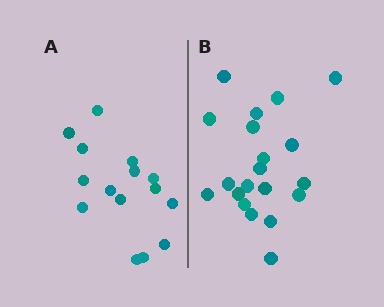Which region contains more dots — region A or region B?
Region B (the right region) has more dots.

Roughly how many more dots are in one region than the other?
Region B has about 5 more dots than region A.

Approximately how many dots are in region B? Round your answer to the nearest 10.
About 20 dots.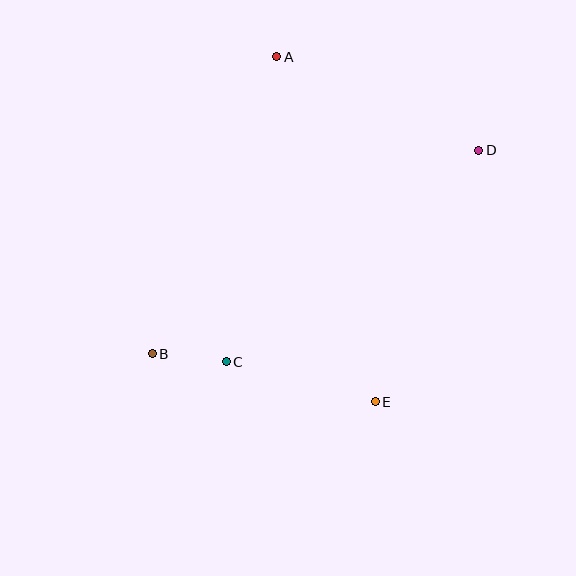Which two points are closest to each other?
Points B and C are closest to each other.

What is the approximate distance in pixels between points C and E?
The distance between C and E is approximately 154 pixels.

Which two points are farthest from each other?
Points B and D are farthest from each other.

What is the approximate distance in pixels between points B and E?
The distance between B and E is approximately 228 pixels.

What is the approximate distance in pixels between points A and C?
The distance between A and C is approximately 309 pixels.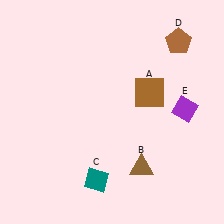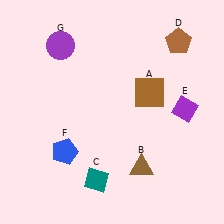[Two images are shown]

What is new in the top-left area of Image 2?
A purple circle (G) was added in the top-left area of Image 2.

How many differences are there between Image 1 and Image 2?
There are 2 differences between the two images.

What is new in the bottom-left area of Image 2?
A blue pentagon (F) was added in the bottom-left area of Image 2.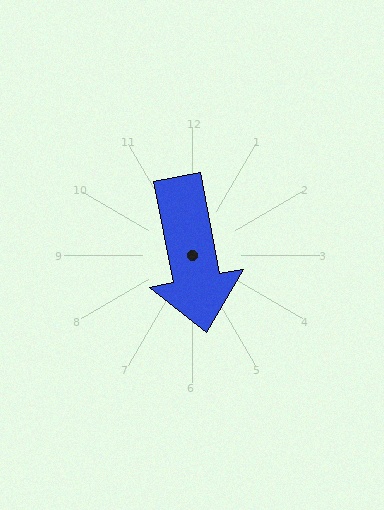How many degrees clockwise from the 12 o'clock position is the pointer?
Approximately 169 degrees.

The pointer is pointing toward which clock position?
Roughly 6 o'clock.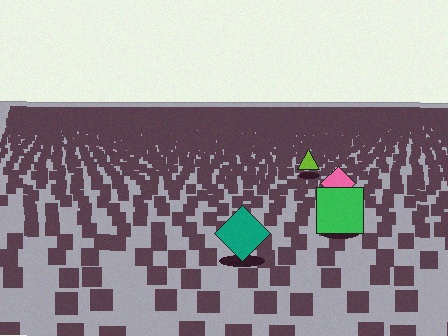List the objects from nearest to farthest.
From nearest to farthest: the teal diamond, the green square, the pink diamond, the lime triangle.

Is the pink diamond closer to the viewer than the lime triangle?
Yes. The pink diamond is closer — you can tell from the texture gradient: the ground texture is coarser near it.